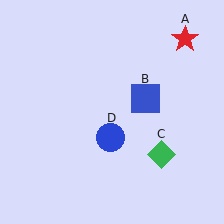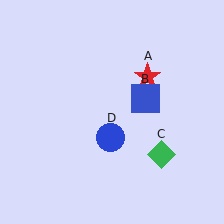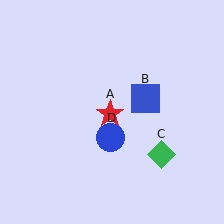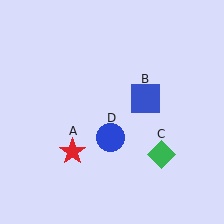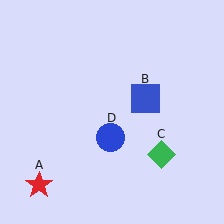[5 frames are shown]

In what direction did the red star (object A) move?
The red star (object A) moved down and to the left.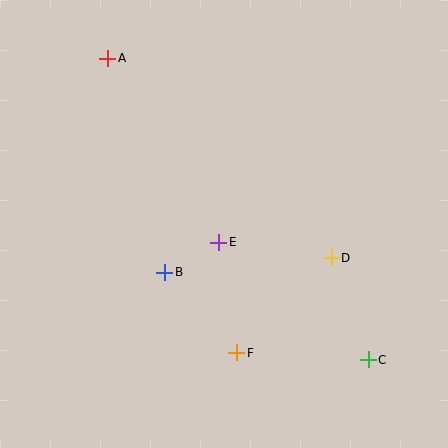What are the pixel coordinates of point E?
Point E is at (219, 243).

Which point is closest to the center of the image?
Point E at (219, 243) is closest to the center.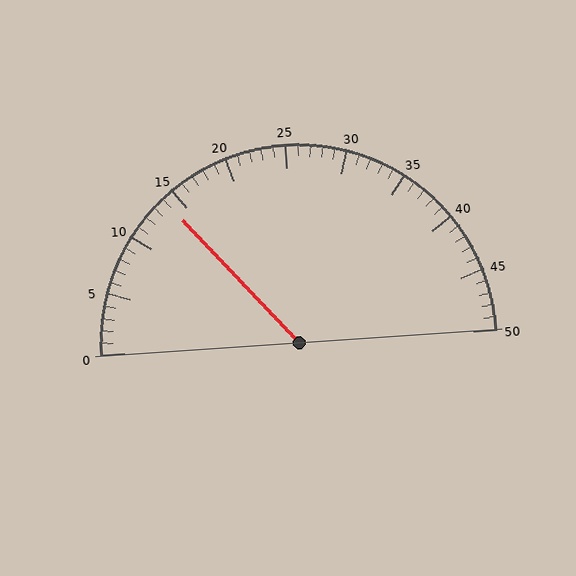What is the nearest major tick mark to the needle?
The nearest major tick mark is 15.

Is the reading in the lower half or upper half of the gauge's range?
The reading is in the lower half of the range (0 to 50).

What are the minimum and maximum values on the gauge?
The gauge ranges from 0 to 50.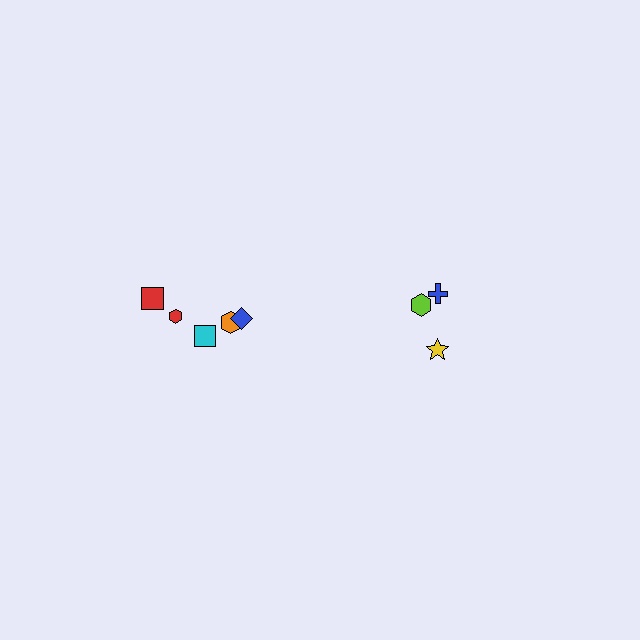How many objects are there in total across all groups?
There are 8 objects.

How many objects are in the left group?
There are 5 objects.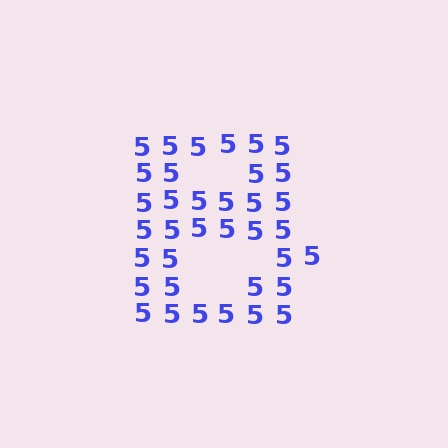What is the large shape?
The large shape is the letter B.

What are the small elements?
The small elements are digit 5's.